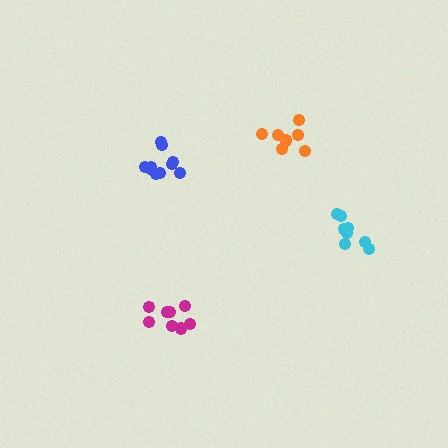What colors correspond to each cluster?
The clusters are colored: orange, cyan, magenta, blue.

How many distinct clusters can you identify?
There are 4 distinct clusters.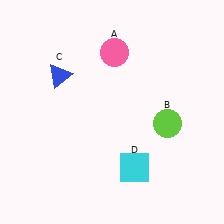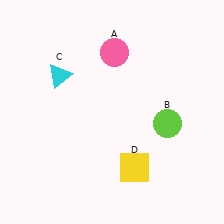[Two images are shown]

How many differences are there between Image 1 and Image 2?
There are 2 differences between the two images.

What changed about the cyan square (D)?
In Image 1, D is cyan. In Image 2, it changed to yellow.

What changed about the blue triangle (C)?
In Image 1, C is blue. In Image 2, it changed to cyan.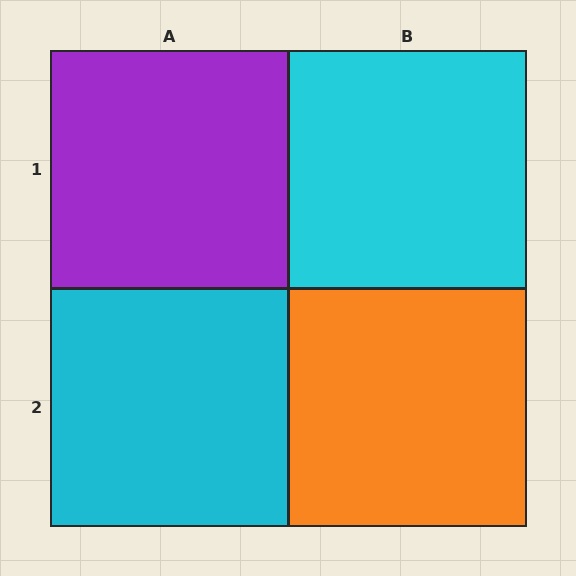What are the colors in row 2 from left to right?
Cyan, orange.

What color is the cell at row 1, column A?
Purple.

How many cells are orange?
1 cell is orange.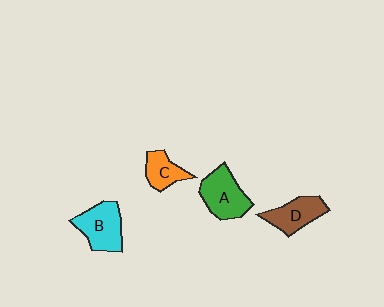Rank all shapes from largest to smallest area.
From largest to smallest: A (green), B (cyan), D (brown), C (orange).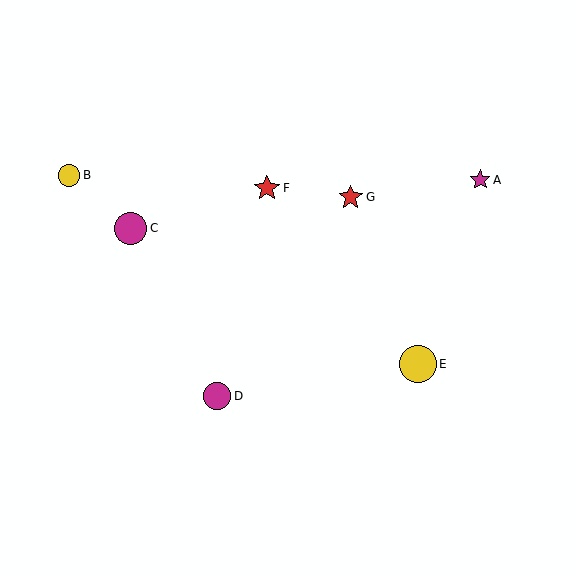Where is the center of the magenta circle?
The center of the magenta circle is at (131, 228).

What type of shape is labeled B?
Shape B is a yellow circle.